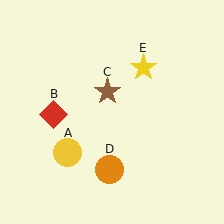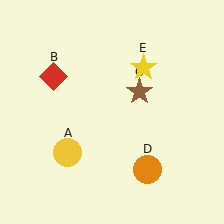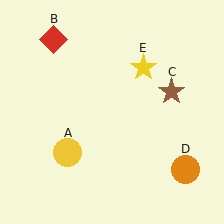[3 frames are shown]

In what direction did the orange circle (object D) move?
The orange circle (object D) moved right.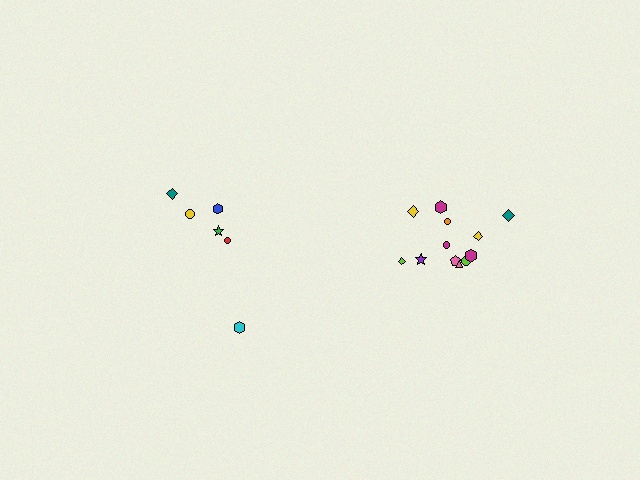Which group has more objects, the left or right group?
The right group.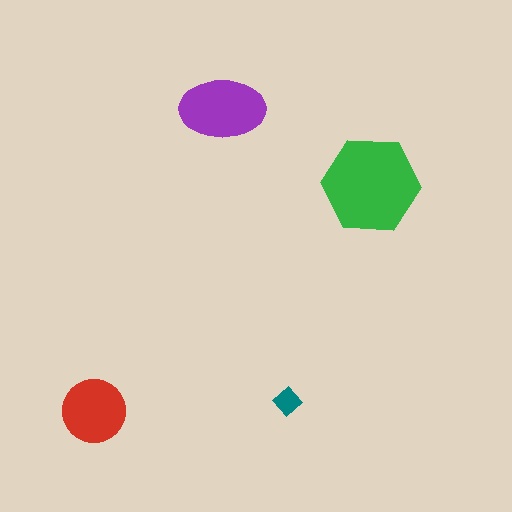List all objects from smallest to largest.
The teal diamond, the red circle, the purple ellipse, the green hexagon.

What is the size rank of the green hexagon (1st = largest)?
1st.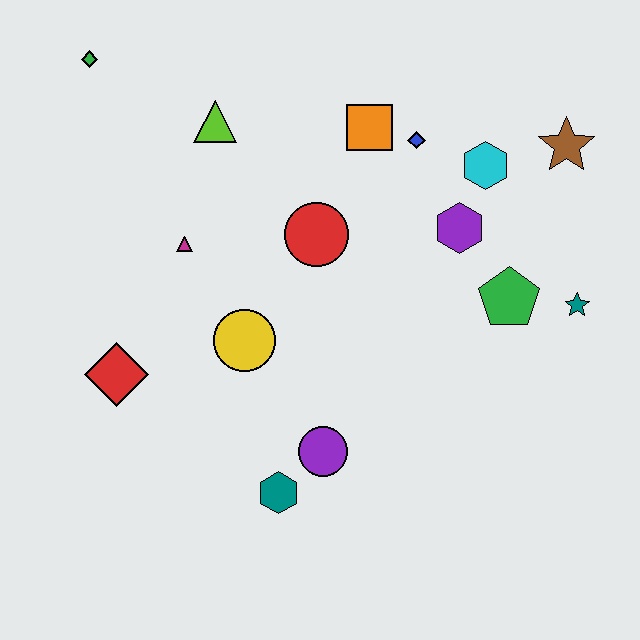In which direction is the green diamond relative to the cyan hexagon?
The green diamond is to the left of the cyan hexagon.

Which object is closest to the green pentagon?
The teal star is closest to the green pentagon.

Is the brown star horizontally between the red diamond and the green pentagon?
No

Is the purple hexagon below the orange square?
Yes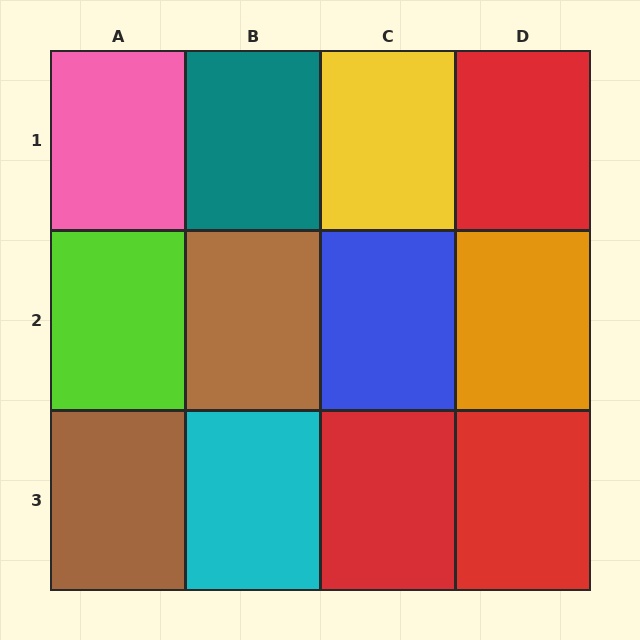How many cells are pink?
1 cell is pink.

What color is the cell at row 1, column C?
Yellow.